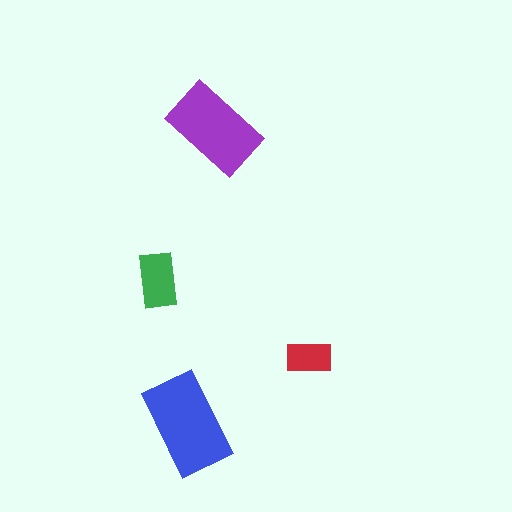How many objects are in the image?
There are 4 objects in the image.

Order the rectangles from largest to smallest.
the blue one, the purple one, the green one, the red one.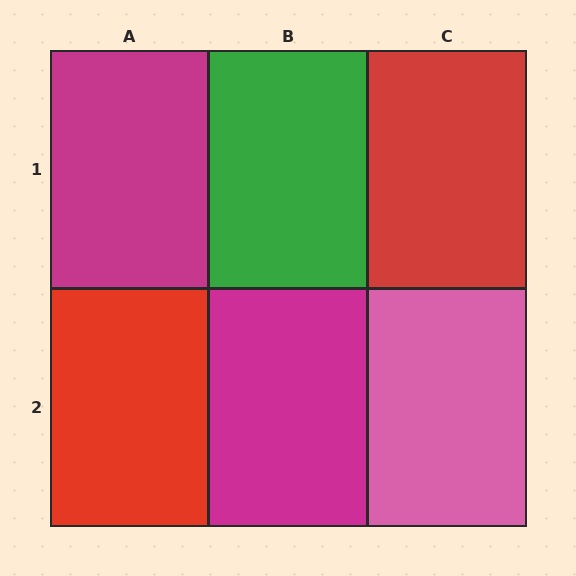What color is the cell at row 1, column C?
Red.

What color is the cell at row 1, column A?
Magenta.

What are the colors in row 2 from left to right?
Red, magenta, pink.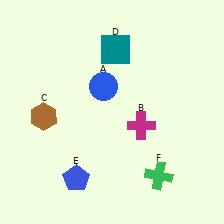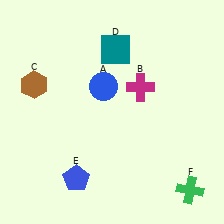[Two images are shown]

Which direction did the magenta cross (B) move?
The magenta cross (B) moved up.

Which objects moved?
The objects that moved are: the magenta cross (B), the brown hexagon (C), the green cross (F).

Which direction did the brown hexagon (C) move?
The brown hexagon (C) moved up.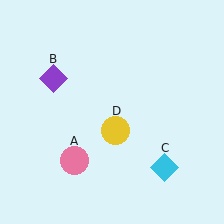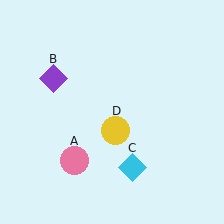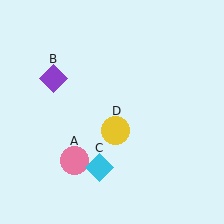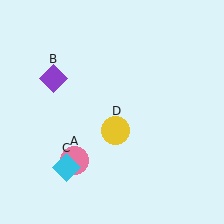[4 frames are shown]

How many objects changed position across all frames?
1 object changed position: cyan diamond (object C).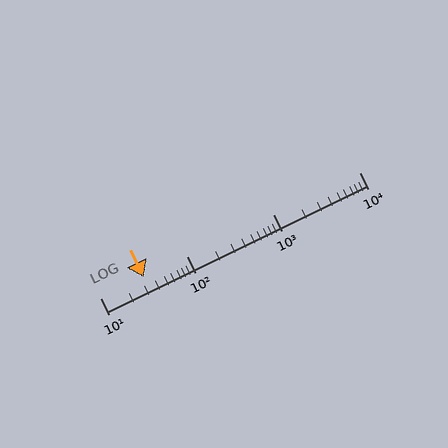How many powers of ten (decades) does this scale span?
The scale spans 3 decades, from 10 to 10000.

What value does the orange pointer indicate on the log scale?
The pointer indicates approximately 32.